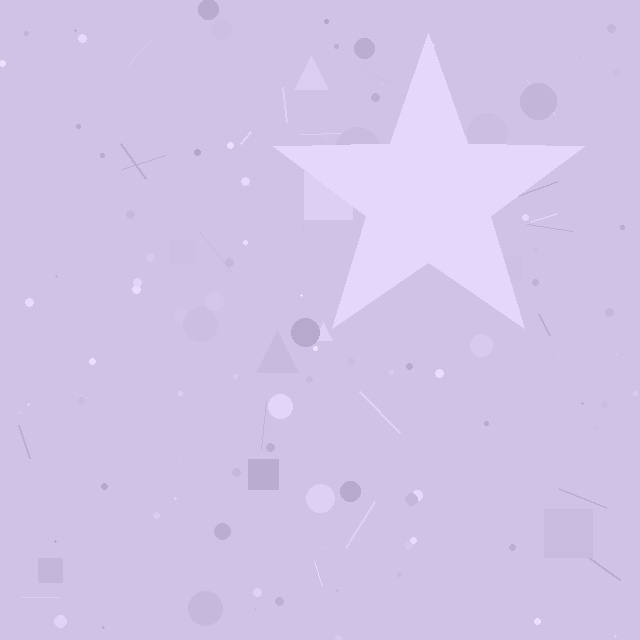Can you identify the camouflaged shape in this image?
The camouflaged shape is a star.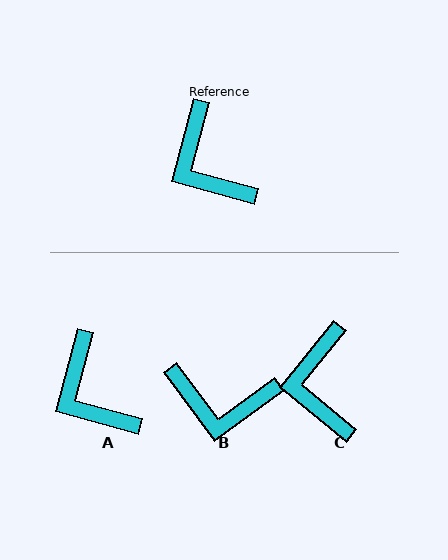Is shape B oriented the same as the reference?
No, it is off by about 51 degrees.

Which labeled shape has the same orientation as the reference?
A.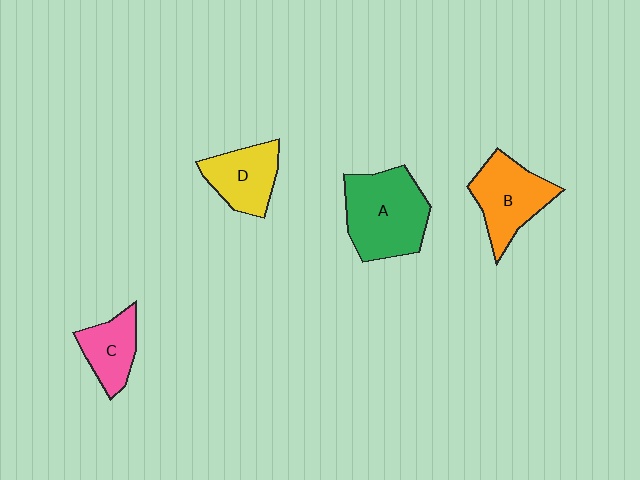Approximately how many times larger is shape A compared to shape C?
Approximately 1.9 times.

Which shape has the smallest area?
Shape C (pink).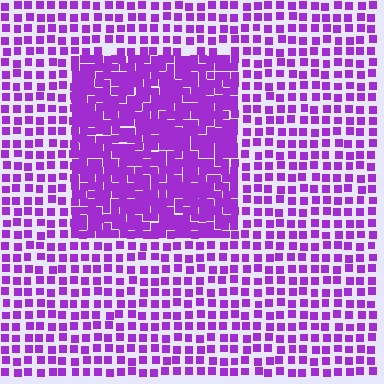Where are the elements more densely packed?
The elements are more densely packed inside the rectangle boundary.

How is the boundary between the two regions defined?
The boundary is defined by a change in element density (approximately 2.1x ratio). All elements are the same color, size, and shape.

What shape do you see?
I see a rectangle.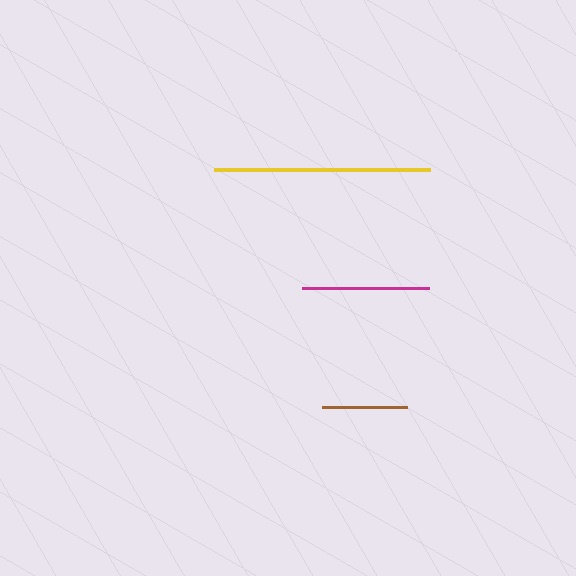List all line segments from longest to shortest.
From longest to shortest: yellow, magenta, brown.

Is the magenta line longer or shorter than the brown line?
The magenta line is longer than the brown line.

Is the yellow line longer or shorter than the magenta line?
The yellow line is longer than the magenta line.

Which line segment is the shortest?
The brown line is the shortest at approximately 85 pixels.